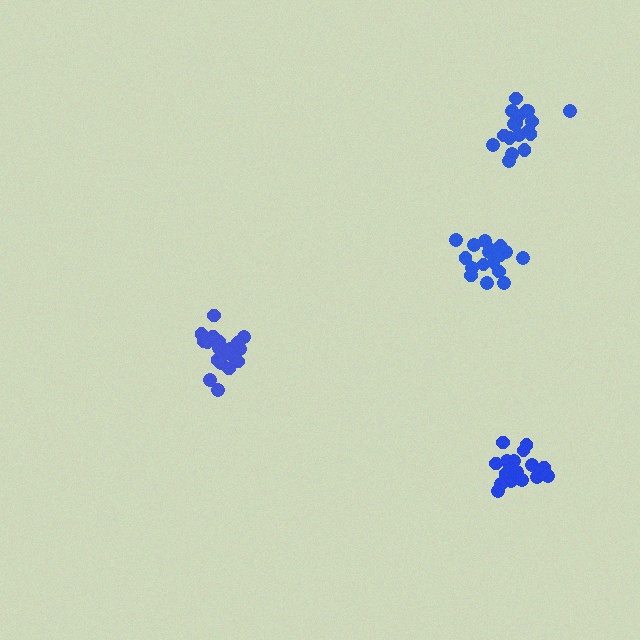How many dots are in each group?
Group 1: 19 dots, Group 2: 19 dots, Group 3: 18 dots, Group 4: 18 dots (74 total).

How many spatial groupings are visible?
There are 4 spatial groupings.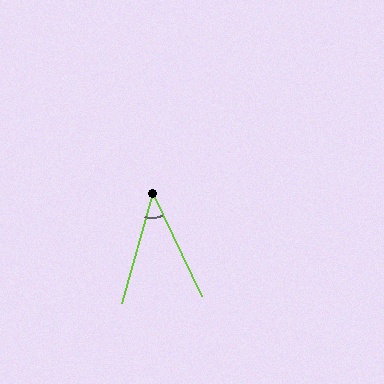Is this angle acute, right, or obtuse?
It is acute.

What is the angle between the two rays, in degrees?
Approximately 41 degrees.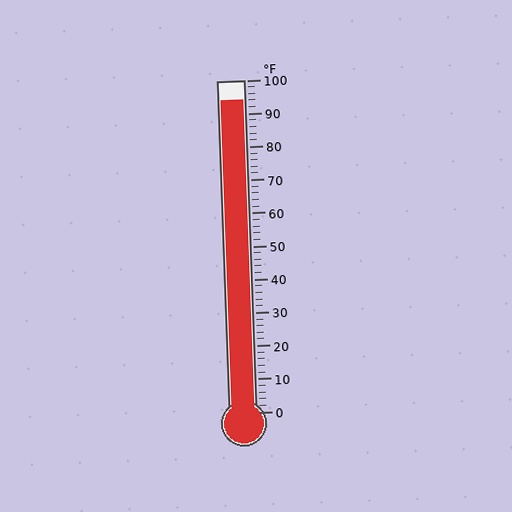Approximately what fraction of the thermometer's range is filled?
The thermometer is filled to approximately 95% of its range.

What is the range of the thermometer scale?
The thermometer scale ranges from 0°F to 100°F.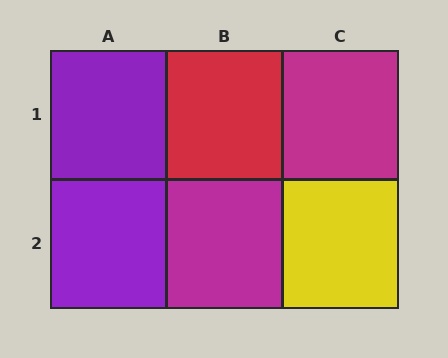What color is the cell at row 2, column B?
Magenta.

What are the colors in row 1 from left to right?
Purple, red, magenta.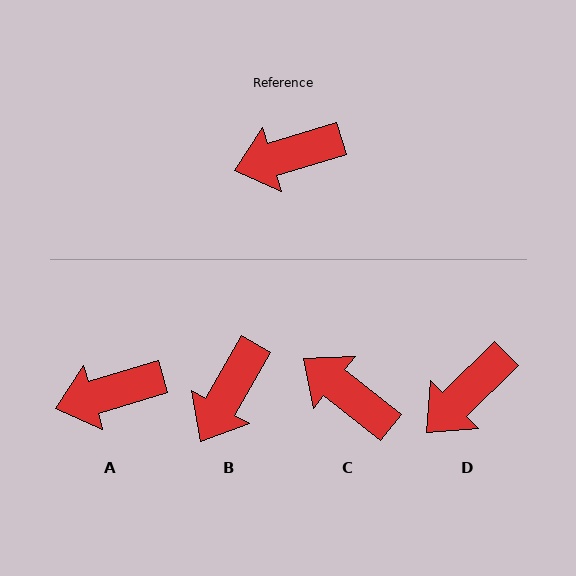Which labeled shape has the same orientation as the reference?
A.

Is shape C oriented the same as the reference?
No, it is off by about 55 degrees.